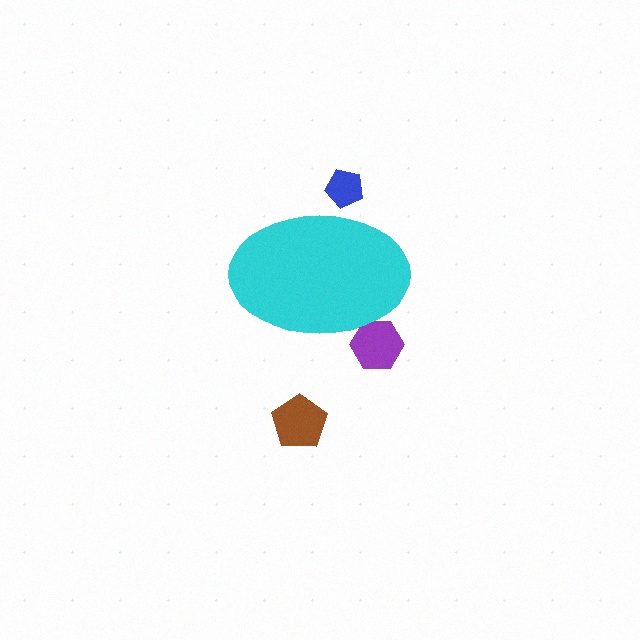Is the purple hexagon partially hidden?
Yes, the purple hexagon is partially hidden behind the cyan ellipse.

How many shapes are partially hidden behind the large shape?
2 shapes are partially hidden.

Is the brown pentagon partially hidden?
No, the brown pentagon is fully visible.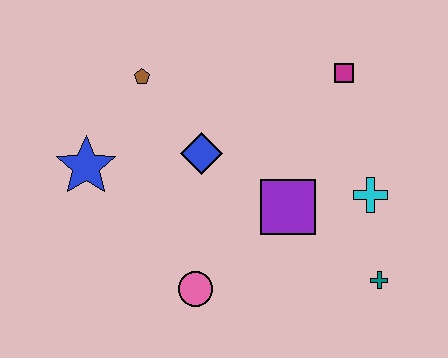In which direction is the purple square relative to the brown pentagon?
The purple square is to the right of the brown pentagon.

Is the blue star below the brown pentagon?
Yes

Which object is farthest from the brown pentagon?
The teal cross is farthest from the brown pentagon.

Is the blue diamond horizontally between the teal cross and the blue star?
Yes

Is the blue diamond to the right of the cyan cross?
No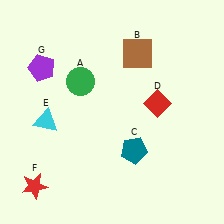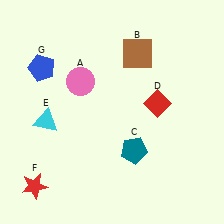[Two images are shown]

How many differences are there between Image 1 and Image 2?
There are 2 differences between the two images.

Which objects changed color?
A changed from green to pink. G changed from purple to blue.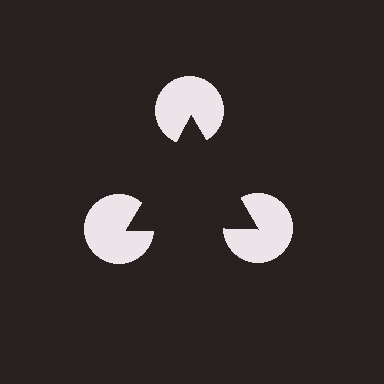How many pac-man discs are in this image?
There are 3 — one at each vertex of the illusory triangle.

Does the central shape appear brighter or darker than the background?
It typically appears slightly darker than the background, even though no actual brightness change is drawn.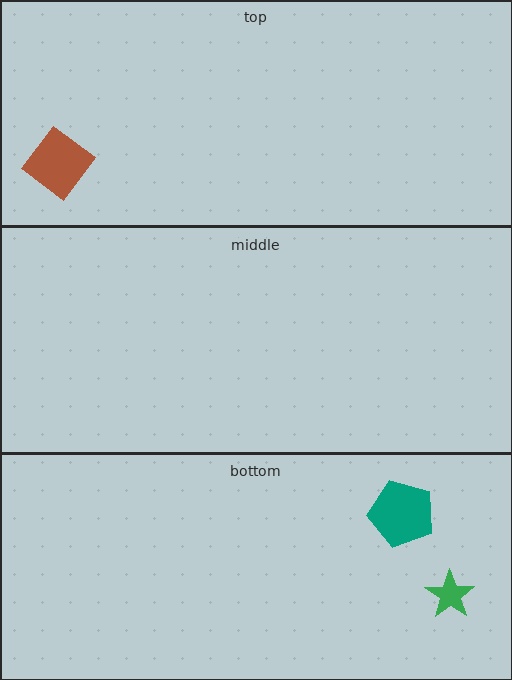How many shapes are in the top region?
1.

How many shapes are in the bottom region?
2.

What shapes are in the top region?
The brown diamond.